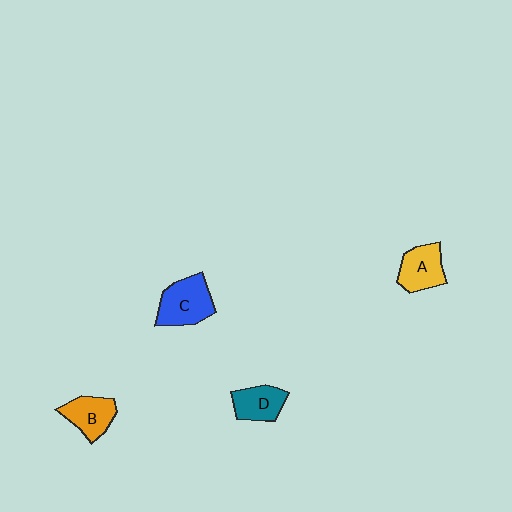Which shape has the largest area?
Shape C (blue).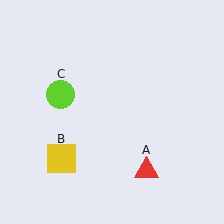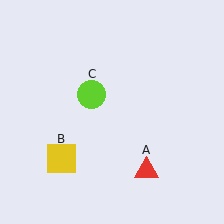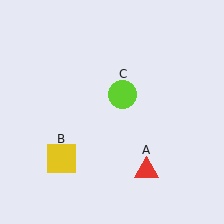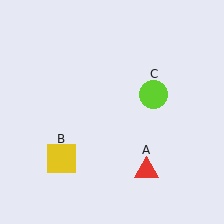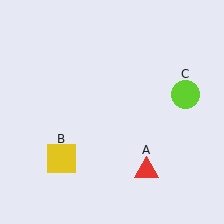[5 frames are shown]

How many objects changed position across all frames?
1 object changed position: lime circle (object C).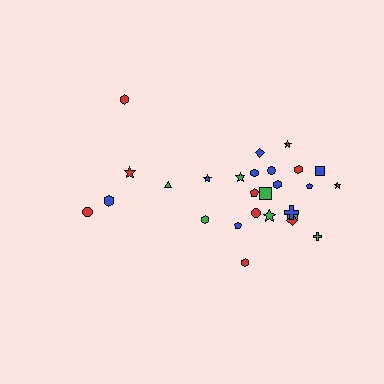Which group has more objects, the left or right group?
The right group.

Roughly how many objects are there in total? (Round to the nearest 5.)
Roughly 25 objects in total.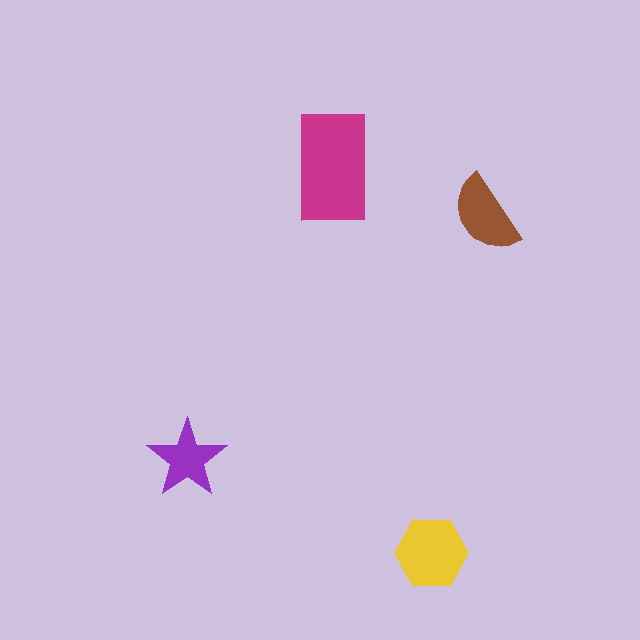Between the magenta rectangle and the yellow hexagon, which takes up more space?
The magenta rectangle.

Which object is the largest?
The magenta rectangle.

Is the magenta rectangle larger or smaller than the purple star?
Larger.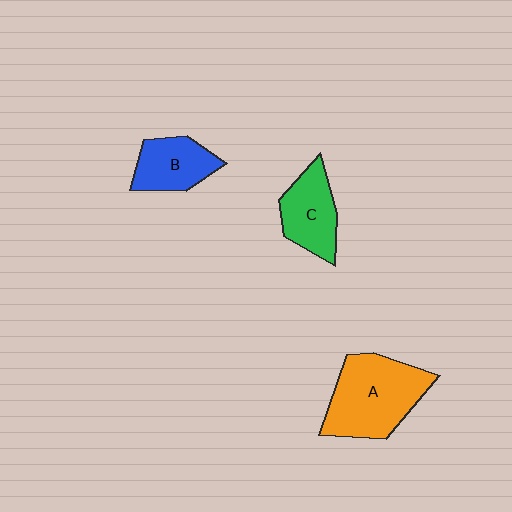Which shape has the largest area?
Shape A (orange).